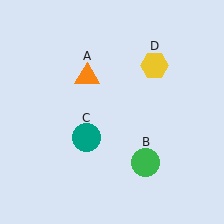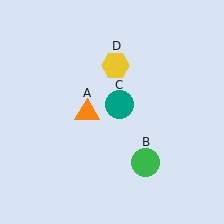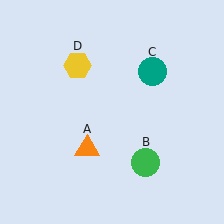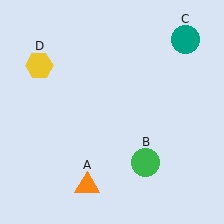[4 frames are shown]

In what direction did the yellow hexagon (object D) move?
The yellow hexagon (object D) moved left.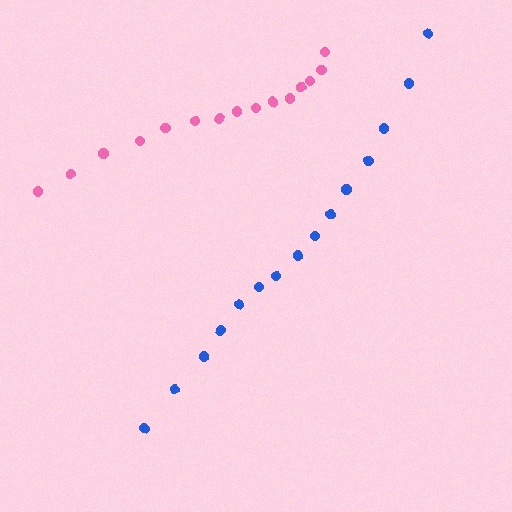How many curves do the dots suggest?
There are 2 distinct paths.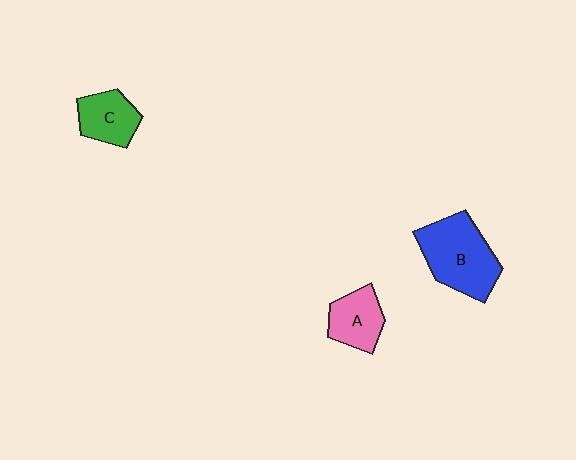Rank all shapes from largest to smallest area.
From largest to smallest: B (blue), A (pink), C (green).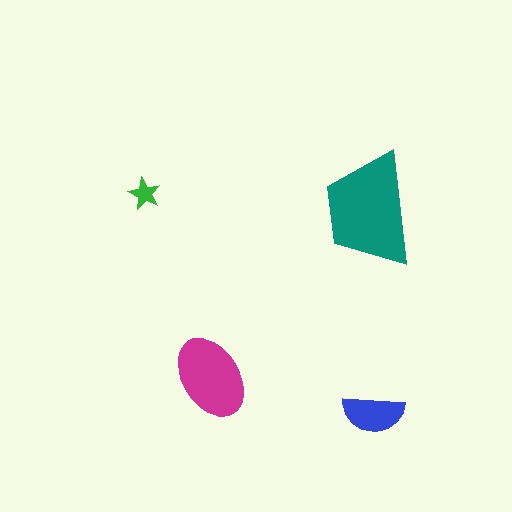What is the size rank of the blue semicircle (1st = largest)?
3rd.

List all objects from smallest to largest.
The green star, the blue semicircle, the magenta ellipse, the teal trapezoid.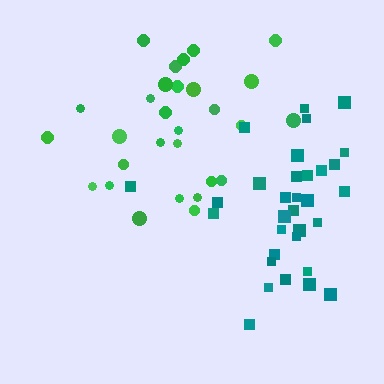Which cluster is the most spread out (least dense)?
Green.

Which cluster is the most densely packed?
Teal.